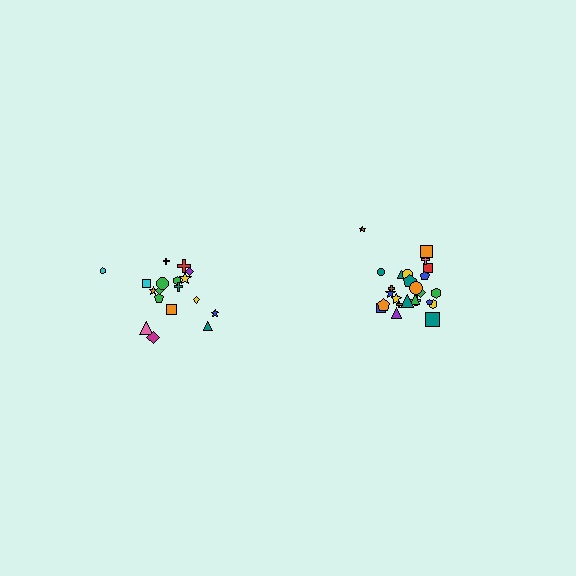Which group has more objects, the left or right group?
The right group.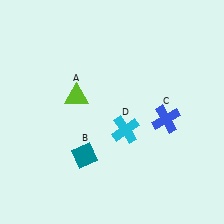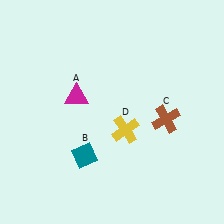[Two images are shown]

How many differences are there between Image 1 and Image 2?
There are 3 differences between the two images.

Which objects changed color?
A changed from lime to magenta. C changed from blue to brown. D changed from cyan to yellow.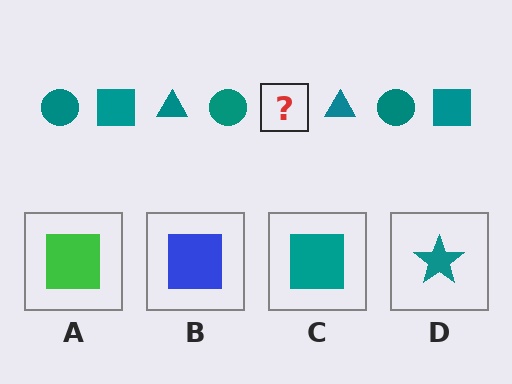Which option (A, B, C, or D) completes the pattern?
C.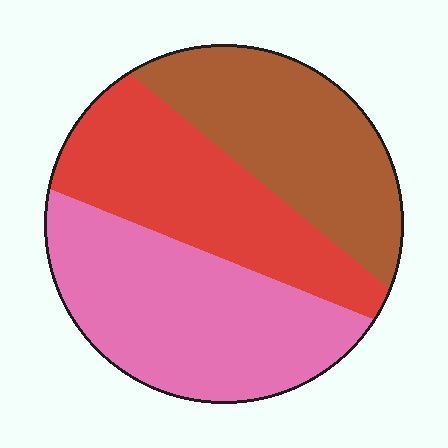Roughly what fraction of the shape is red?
Red covers around 30% of the shape.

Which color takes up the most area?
Pink, at roughly 40%.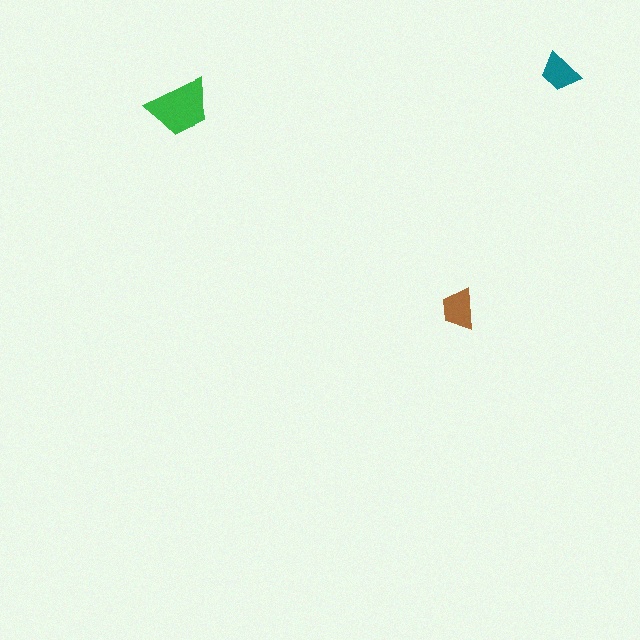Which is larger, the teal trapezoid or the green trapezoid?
The green one.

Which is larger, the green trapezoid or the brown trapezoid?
The green one.